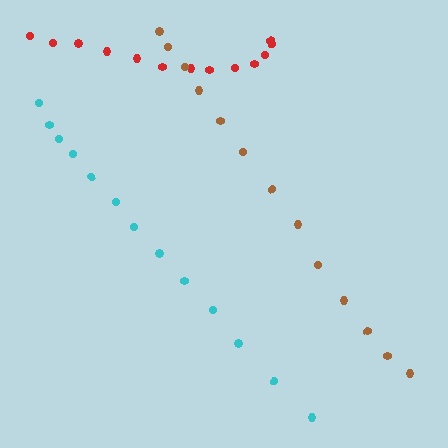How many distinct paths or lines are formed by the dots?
There are 3 distinct paths.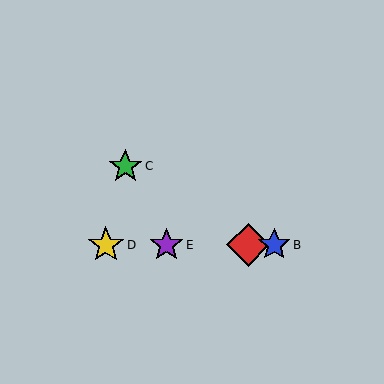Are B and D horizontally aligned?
Yes, both are at y≈245.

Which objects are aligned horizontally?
Objects A, B, D, E are aligned horizontally.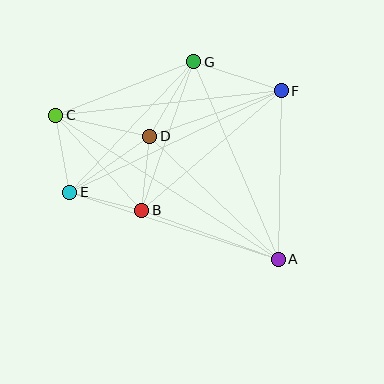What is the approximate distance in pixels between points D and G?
The distance between D and G is approximately 86 pixels.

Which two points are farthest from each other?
Points A and C are farthest from each other.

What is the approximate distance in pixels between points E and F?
The distance between E and F is approximately 234 pixels.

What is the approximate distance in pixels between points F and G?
The distance between F and G is approximately 92 pixels.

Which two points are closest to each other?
Points B and E are closest to each other.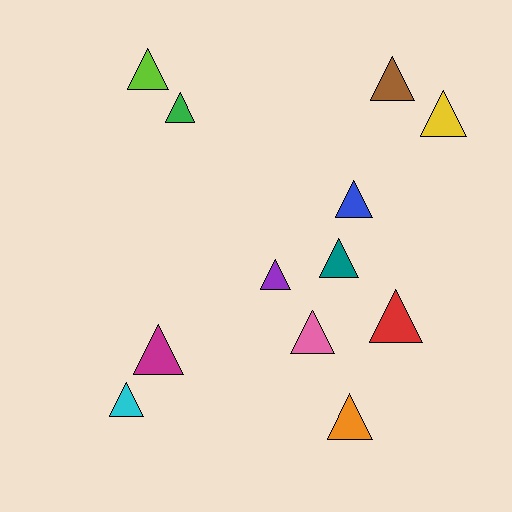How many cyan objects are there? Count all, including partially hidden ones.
There is 1 cyan object.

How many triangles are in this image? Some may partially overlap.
There are 12 triangles.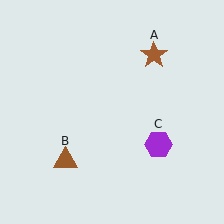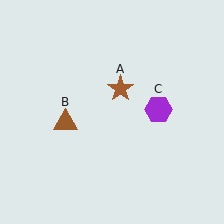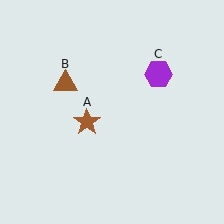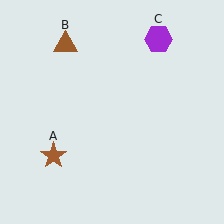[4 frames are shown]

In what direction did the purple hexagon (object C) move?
The purple hexagon (object C) moved up.